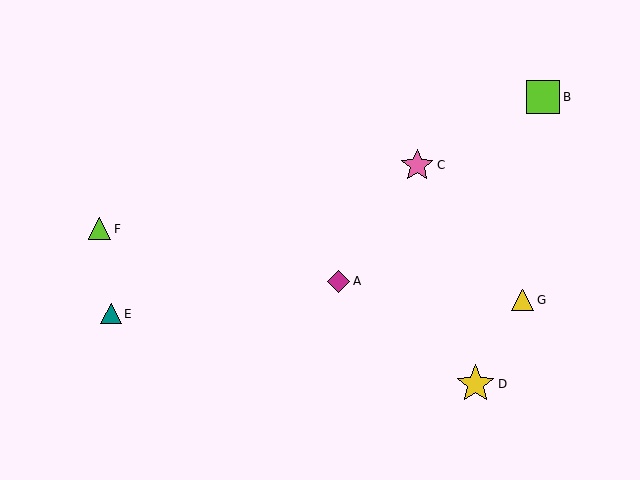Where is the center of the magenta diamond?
The center of the magenta diamond is at (339, 281).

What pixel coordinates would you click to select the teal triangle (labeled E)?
Click at (111, 314) to select the teal triangle E.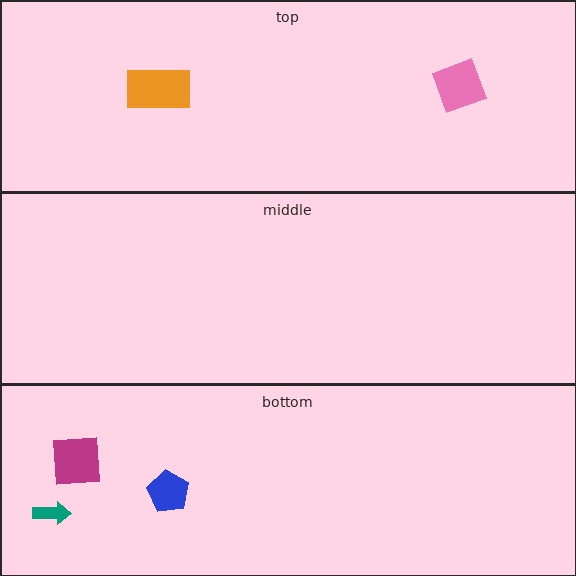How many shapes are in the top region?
2.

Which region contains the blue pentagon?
The bottom region.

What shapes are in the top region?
The orange rectangle, the pink square.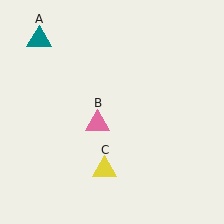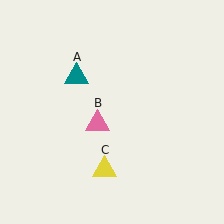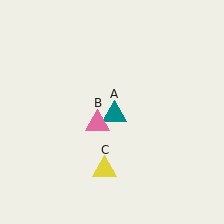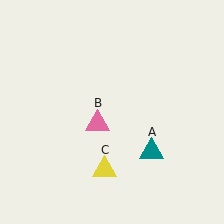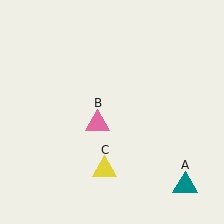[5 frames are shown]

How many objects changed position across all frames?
1 object changed position: teal triangle (object A).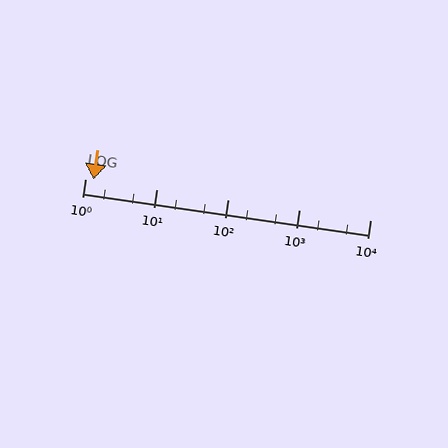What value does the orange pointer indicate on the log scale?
The pointer indicates approximately 1.3.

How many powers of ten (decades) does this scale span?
The scale spans 4 decades, from 1 to 10000.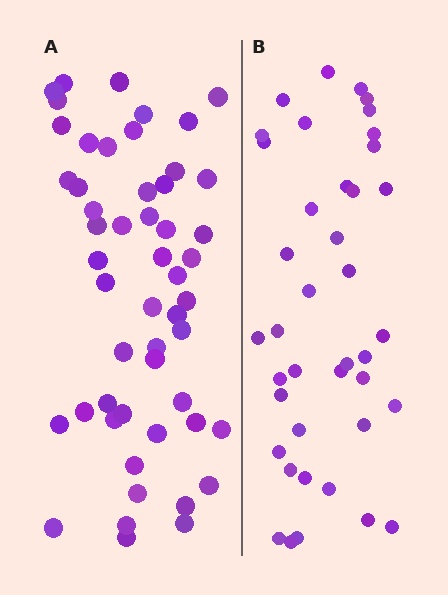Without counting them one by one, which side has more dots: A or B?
Region A (the left region) has more dots.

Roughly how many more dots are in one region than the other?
Region A has roughly 12 or so more dots than region B.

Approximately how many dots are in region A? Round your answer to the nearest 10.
About 50 dots. (The exact count is 52, which rounds to 50.)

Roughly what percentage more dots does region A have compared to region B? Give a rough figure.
About 30% more.